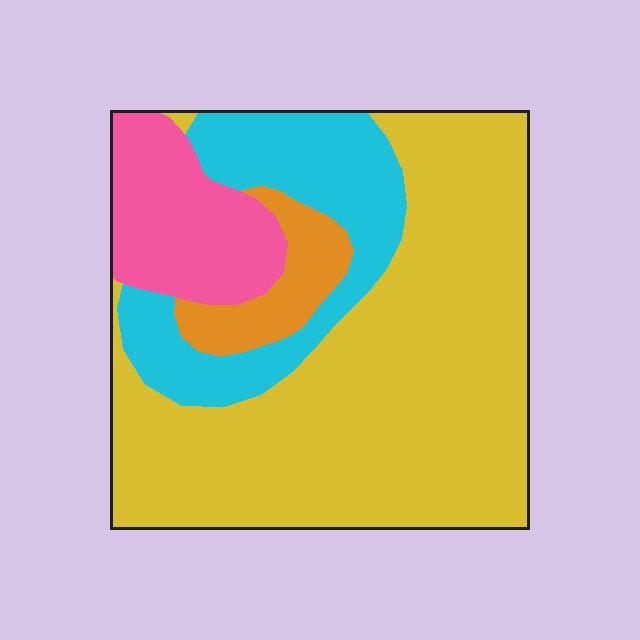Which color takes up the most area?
Yellow, at roughly 60%.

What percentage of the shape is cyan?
Cyan takes up about one fifth (1/5) of the shape.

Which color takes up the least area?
Orange, at roughly 5%.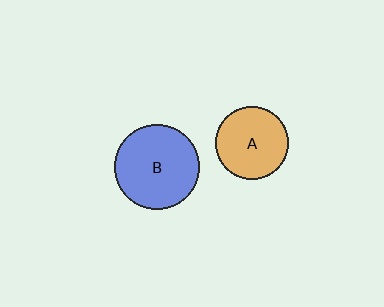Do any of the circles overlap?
No, none of the circles overlap.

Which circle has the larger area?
Circle B (blue).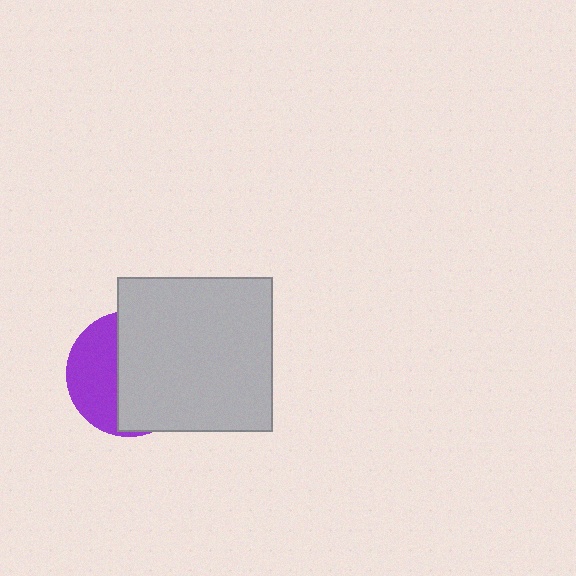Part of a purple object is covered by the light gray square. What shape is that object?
It is a circle.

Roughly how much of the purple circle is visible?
A small part of it is visible (roughly 40%).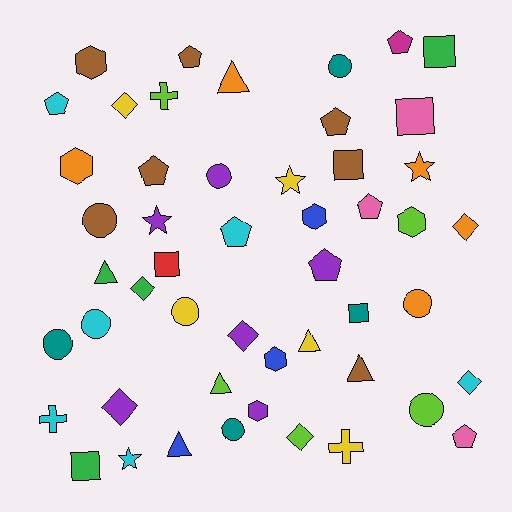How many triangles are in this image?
There are 6 triangles.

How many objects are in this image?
There are 50 objects.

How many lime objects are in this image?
There are 5 lime objects.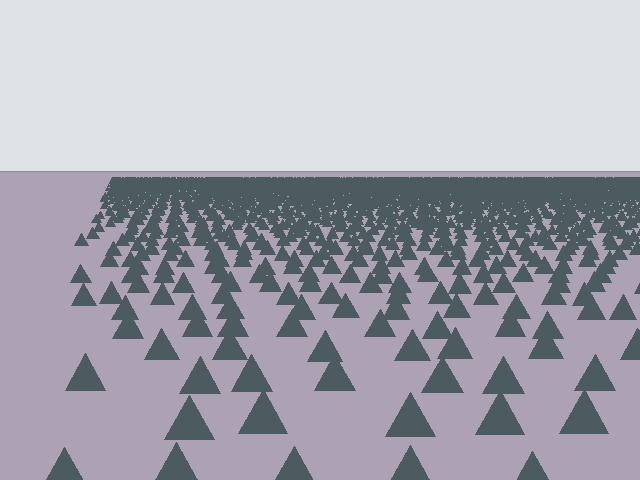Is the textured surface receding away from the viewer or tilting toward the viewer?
The surface is receding away from the viewer. Texture elements get smaller and denser toward the top.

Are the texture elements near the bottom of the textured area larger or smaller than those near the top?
Larger. Near the bottom, elements are closer to the viewer and appear at a bigger on-screen size.